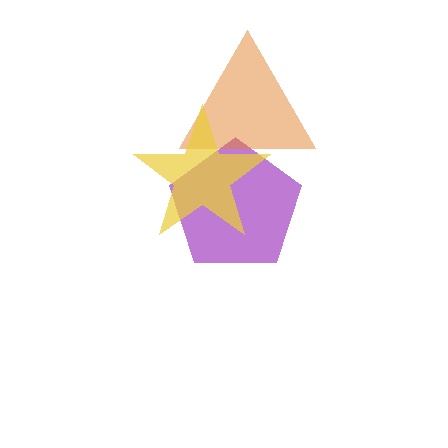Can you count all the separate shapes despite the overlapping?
Yes, there are 3 separate shapes.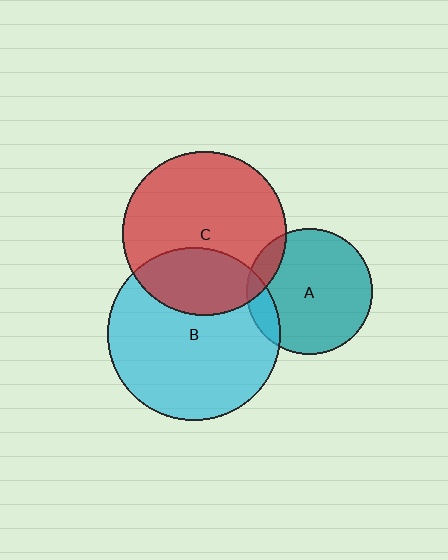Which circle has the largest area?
Circle B (cyan).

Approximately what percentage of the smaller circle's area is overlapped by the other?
Approximately 15%.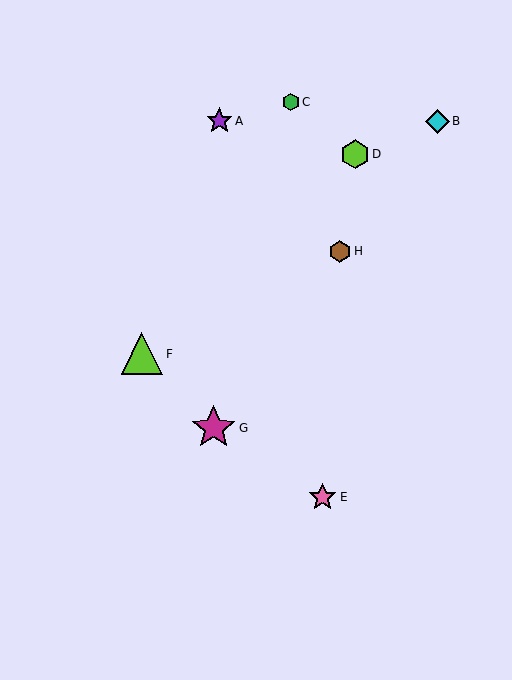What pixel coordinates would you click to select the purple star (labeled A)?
Click at (219, 121) to select the purple star A.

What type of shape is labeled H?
Shape H is a brown hexagon.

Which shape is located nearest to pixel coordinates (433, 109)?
The cyan diamond (labeled B) at (437, 121) is nearest to that location.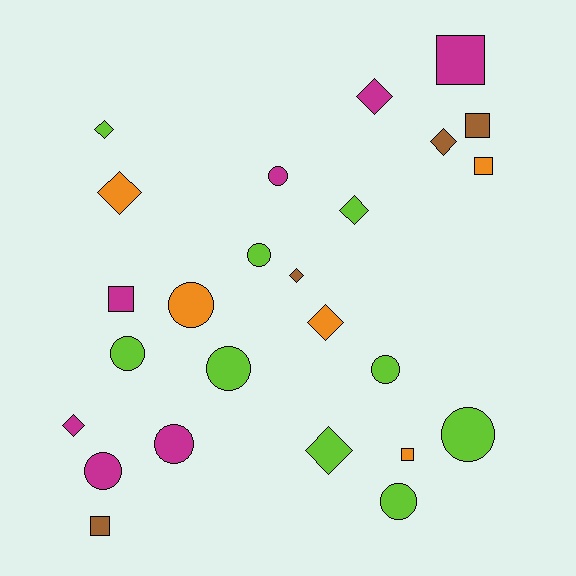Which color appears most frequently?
Lime, with 9 objects.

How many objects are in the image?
There are 25 objects.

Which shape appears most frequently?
Circle, with 10 objects.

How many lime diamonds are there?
There are 3 lime diamonds.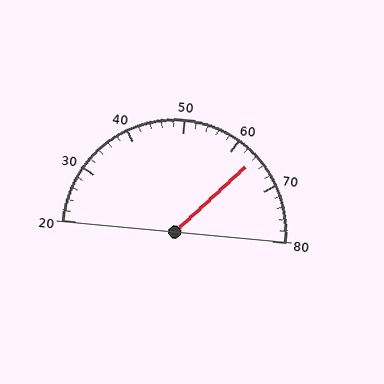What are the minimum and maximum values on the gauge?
The gauge ranges from 20 to 80.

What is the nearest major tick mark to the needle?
The nearest major tick mark is 60.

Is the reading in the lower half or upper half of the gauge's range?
The reading is in the upper half of the range (20 to 80).